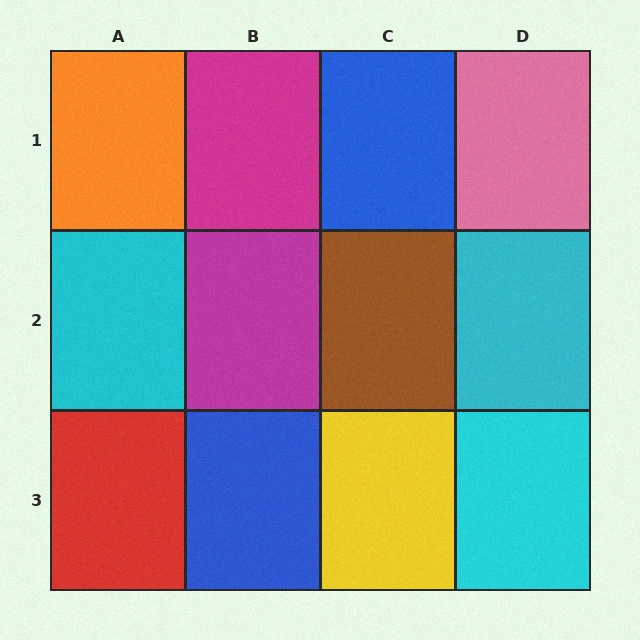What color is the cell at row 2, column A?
Cyan.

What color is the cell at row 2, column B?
Magenta.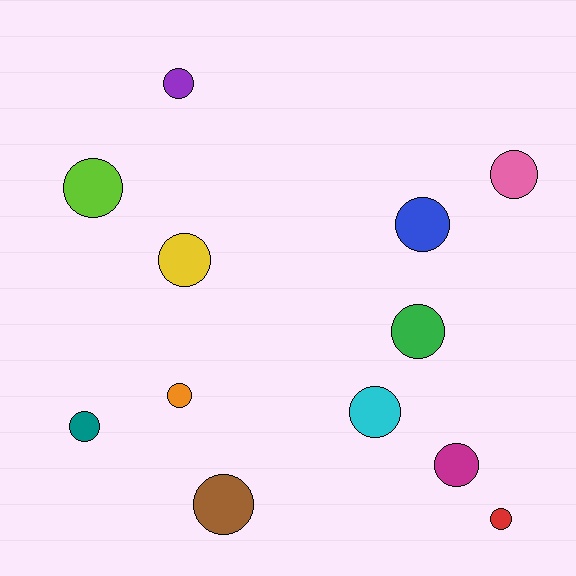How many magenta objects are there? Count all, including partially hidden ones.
There is 1 magenta object.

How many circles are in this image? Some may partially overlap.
There are 12 circles.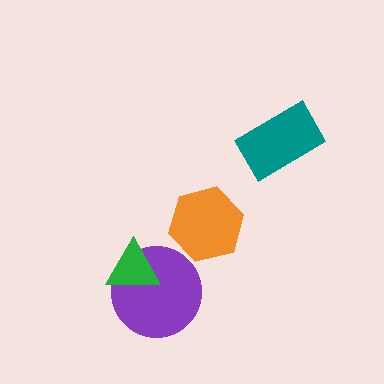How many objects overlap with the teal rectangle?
0 objects overlap with the teal rectangle.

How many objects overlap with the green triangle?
1 object overlaps with the green triangle.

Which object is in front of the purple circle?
The green triangle is in front of the purple circle.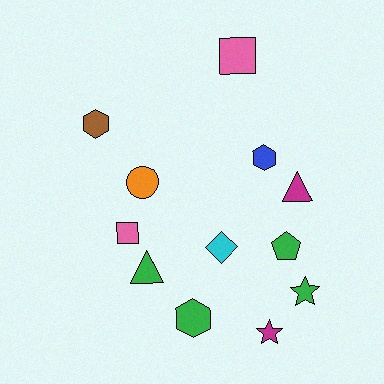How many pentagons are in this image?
There is 1 pentagon.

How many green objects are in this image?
There are 4 green objects.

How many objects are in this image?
There are 12 objects.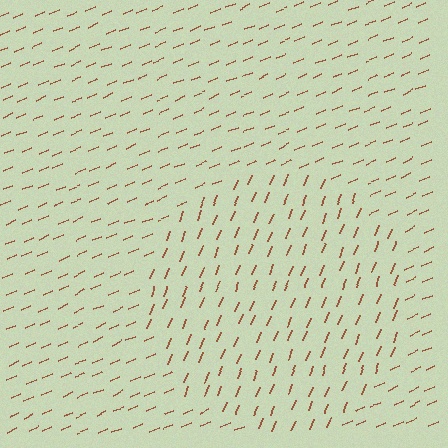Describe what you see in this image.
The image is filled with small brown line segments. A circle region in the image has lines oriented differently from the surrounding lines, creating a visible texture boundary.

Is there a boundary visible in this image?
Yes, there is a texture boundary formed by a change in line orientation.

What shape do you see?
I see a circle.